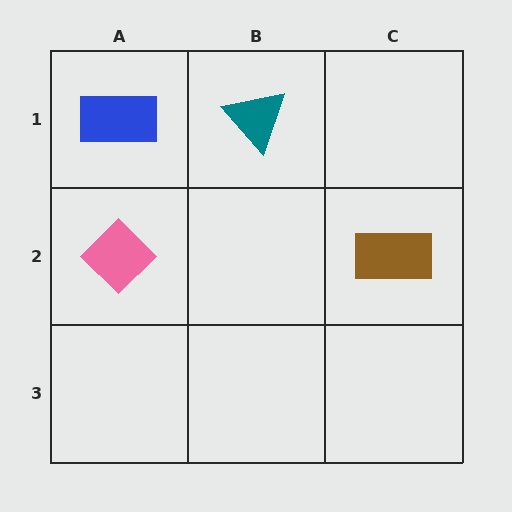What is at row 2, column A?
A pink diamond.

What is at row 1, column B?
A teal triangle.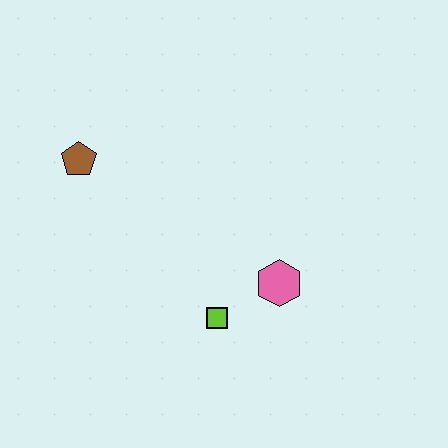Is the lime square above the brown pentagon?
No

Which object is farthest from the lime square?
The brown pentagon is farthest from the lime square.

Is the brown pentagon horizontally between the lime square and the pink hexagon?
No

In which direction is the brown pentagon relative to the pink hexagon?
The brown pentagon is to the left of the pink hexagon.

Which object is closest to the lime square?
The pink hexagon is closest to the lime square.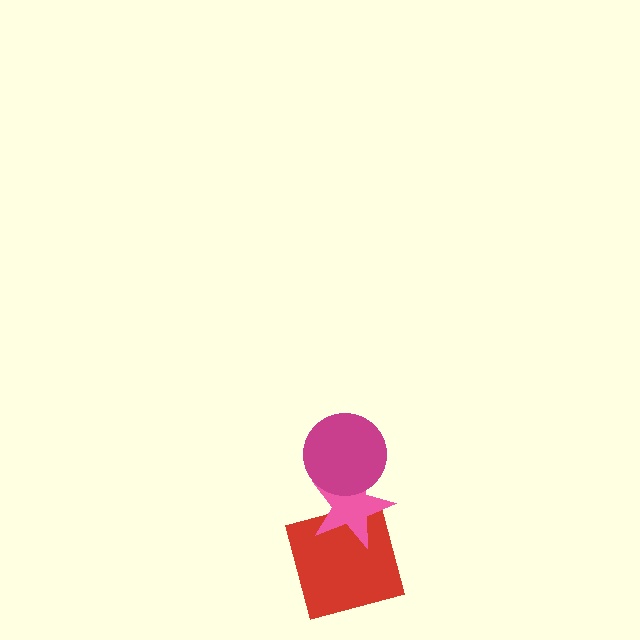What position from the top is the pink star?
The pink star is 2nd from the top.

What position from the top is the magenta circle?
The magenta circle is 1st from the top.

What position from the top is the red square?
The red square is 3rd from the top.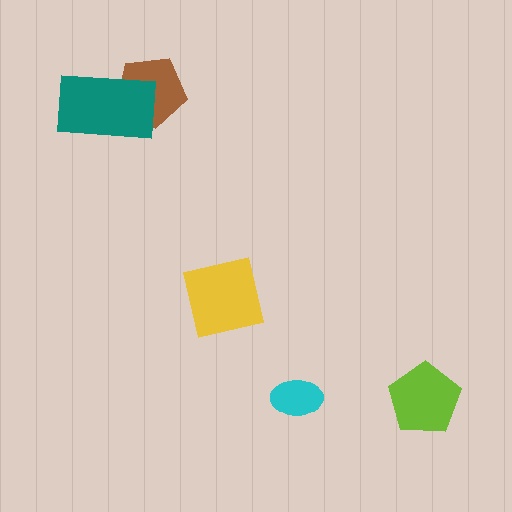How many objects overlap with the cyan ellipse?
0 objects overlap with the cyan ellipse.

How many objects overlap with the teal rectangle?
1 object overlaps with the teal rectangle.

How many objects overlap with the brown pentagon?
1 object overlaps with the brown pentagon.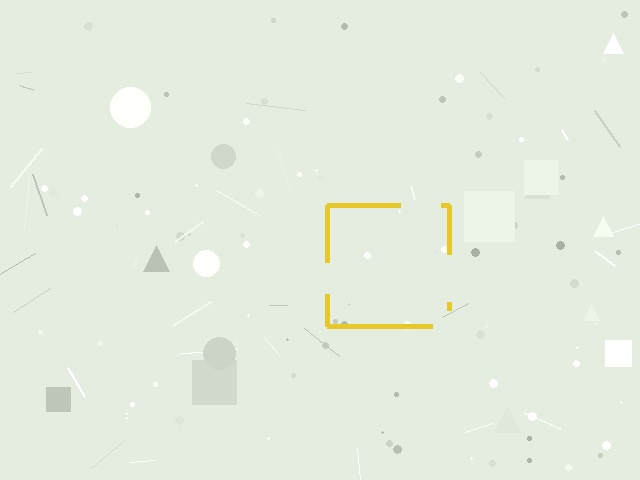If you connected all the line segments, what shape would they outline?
They would outline a square.